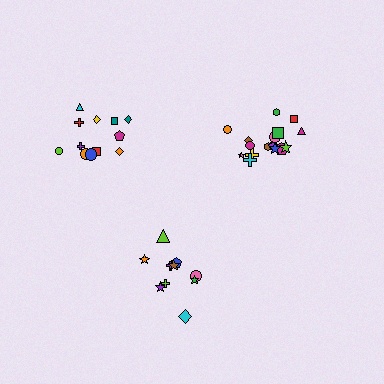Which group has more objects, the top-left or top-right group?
The top-right group.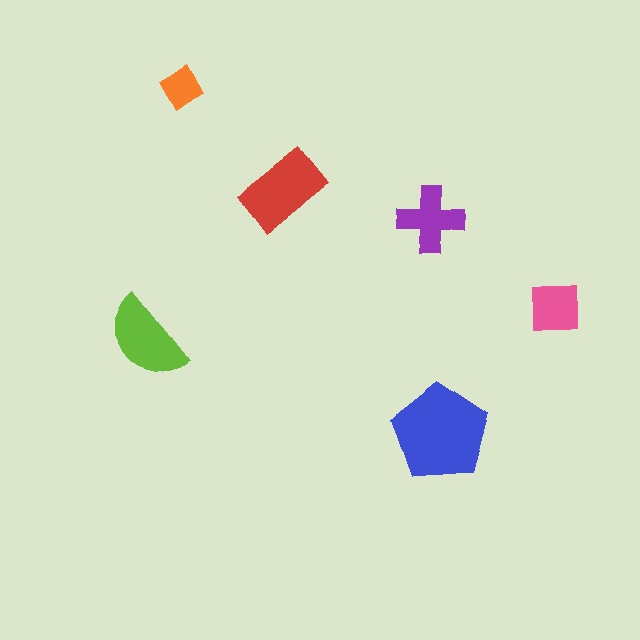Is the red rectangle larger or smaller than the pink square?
Larger.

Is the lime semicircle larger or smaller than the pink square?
Larger.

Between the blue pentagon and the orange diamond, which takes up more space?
The blue pentagon.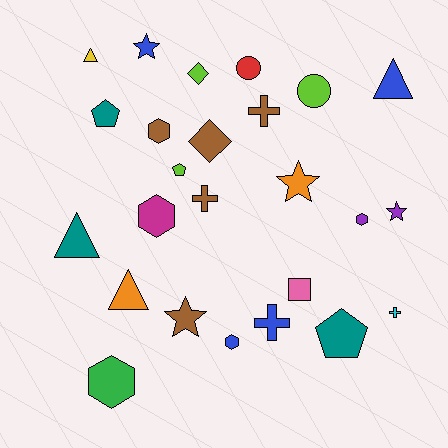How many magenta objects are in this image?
There is 1 magenta object.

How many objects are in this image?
There are 25 objects.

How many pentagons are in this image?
There are 3 pentagons.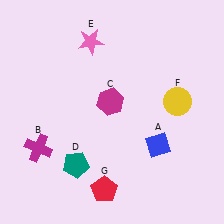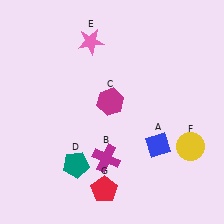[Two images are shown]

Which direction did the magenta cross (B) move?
The magenta cross (B) moved right.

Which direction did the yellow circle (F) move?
The yellow circle (F) moved down.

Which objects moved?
The objects that moved are: the magenta cross (B), the yellow circle (F).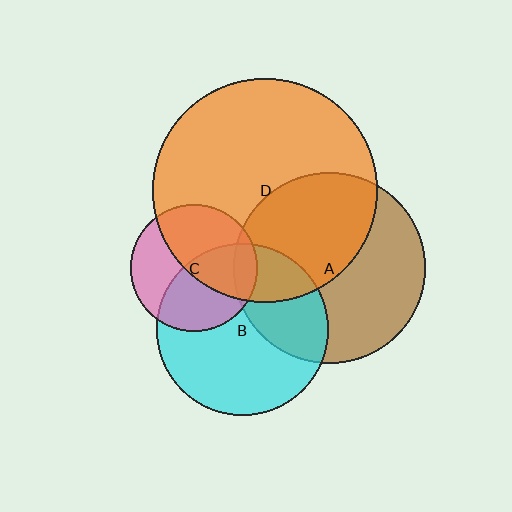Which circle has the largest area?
Circle D (orange).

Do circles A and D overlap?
Yes.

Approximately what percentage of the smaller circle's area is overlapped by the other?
Approximately 50%.